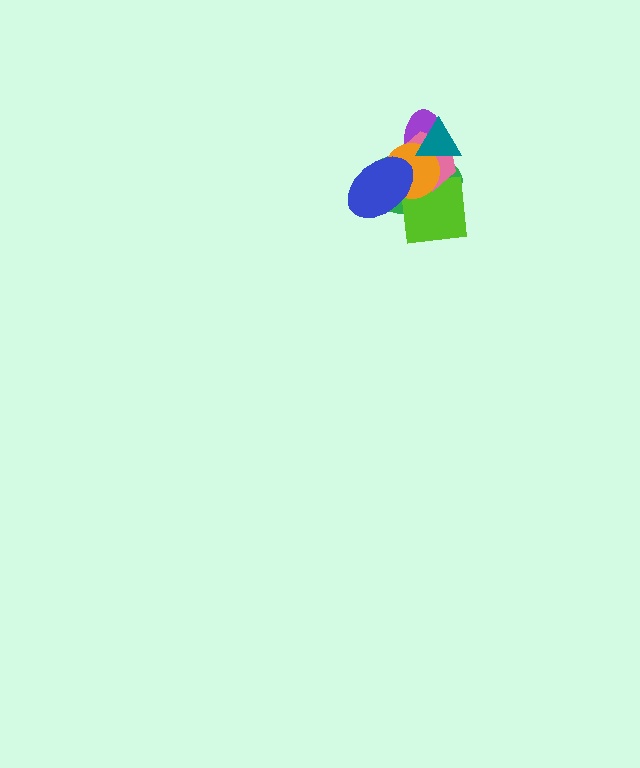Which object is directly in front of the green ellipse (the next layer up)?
The lime square is directly in front of the green ellipse.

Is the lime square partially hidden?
Yes, it is partially covered by another shape.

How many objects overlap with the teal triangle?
4 objects overlap with the teal triangle.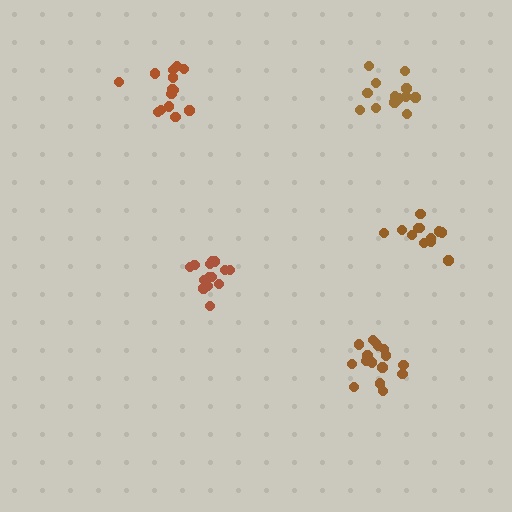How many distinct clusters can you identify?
There are 5 distinct clusters.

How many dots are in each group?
Group 1: 17 dots, Group 2: 12 dots, Group 3: 14 dots, Group 4: 15 dots, Group 5: 13 dots (71 total).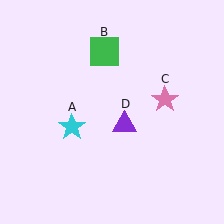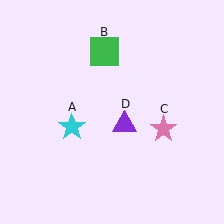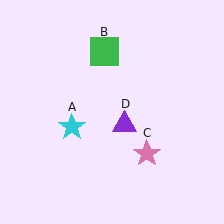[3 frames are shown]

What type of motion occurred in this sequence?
The pink star (object C) rotated clockwise around the center of the scene.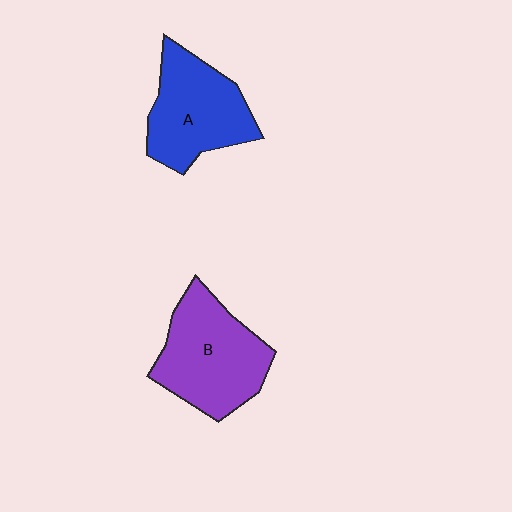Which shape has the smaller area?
Shape A (blue).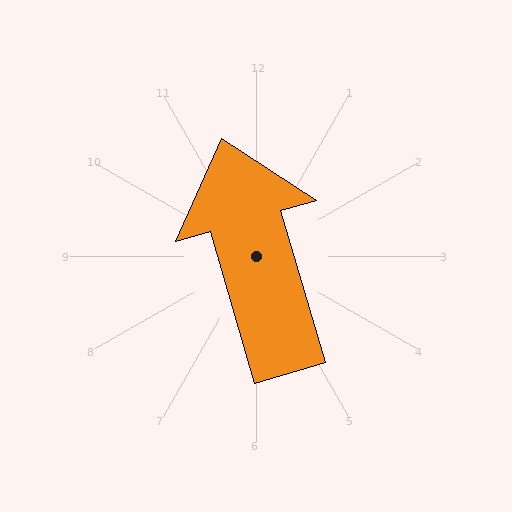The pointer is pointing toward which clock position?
Roughly 11 o'clock.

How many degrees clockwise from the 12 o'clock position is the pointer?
Approximately 344 degrees.